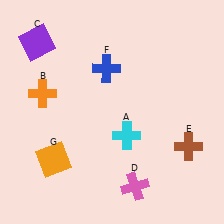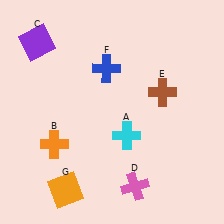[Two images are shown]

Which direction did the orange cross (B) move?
The orange cross (B) moved down.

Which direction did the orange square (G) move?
The orange square (G) moved down.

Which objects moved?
The objects that moved are: the orange cross (B), the brown cross (E), the orange square (G).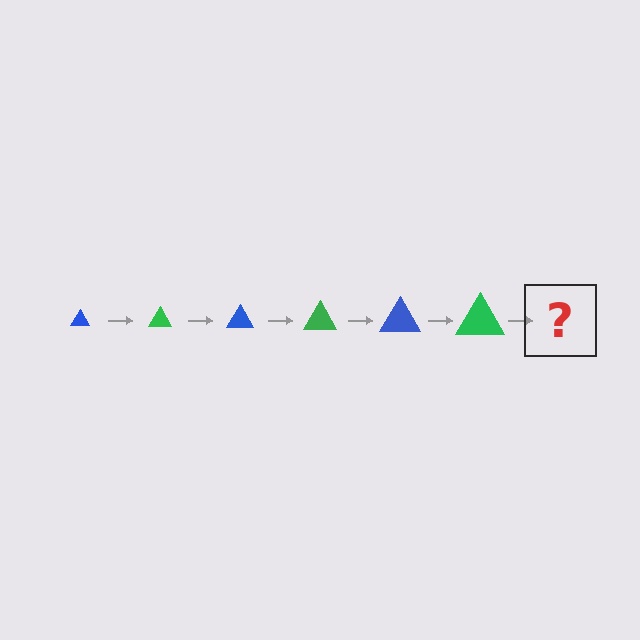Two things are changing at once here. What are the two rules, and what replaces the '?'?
The two rules are that the triangle grows larger each step and the color cycles through blue and green. The '?' should be a blue triangle, larger than the previous one.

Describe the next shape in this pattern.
It should be a blue triangle, larger than the previous one.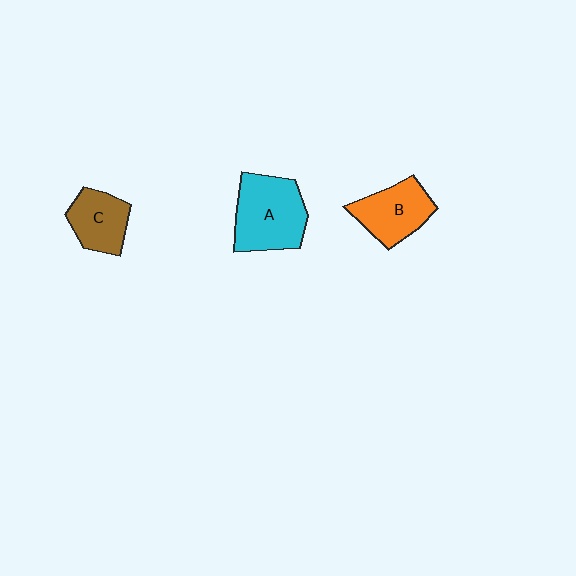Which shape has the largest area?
Shape A (cyan).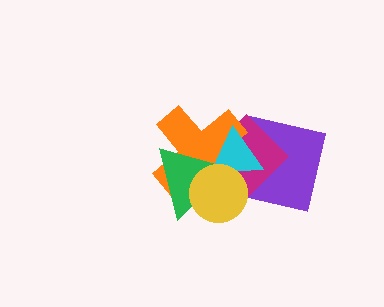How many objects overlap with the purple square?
3 objects overlap with the purple square.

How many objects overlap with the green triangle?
4 objects overlap with the green triangle.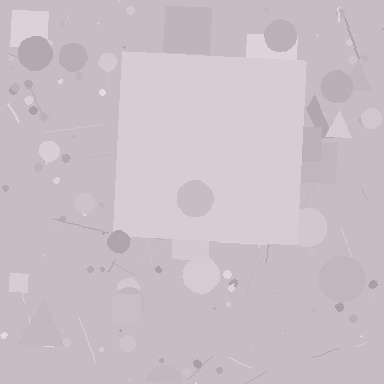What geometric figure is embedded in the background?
A square is embedded in the background.